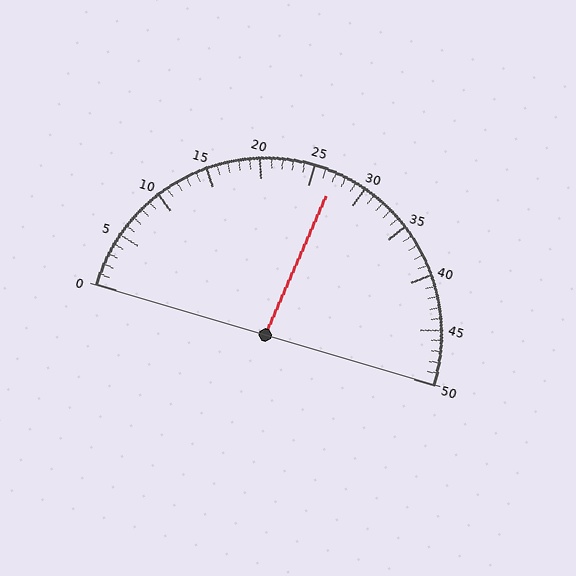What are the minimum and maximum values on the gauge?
The gauge ranges from 0 to 50.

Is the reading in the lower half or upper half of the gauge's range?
The reading is in the upper half of the range (0 to 50).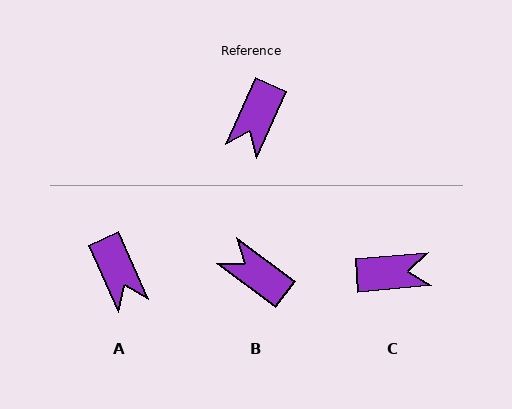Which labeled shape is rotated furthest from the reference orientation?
C, about 119 degrees away.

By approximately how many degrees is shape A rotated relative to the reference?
Approximately 48 degrees counter-clockwise.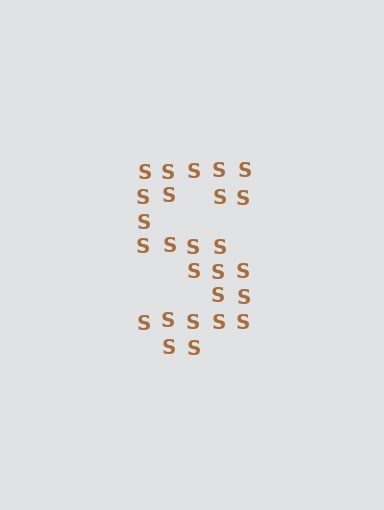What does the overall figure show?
The overall figure shows the letter S.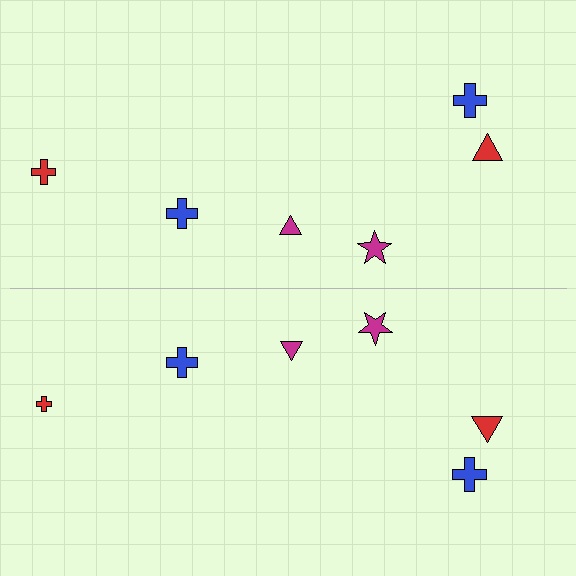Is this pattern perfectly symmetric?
No, the pattern is not perfectly symmetric. The red cross on the bottom side has a different size than its mirror counterpart.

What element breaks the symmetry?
The red cross on the bottom side has a different size than its mirror counterpart.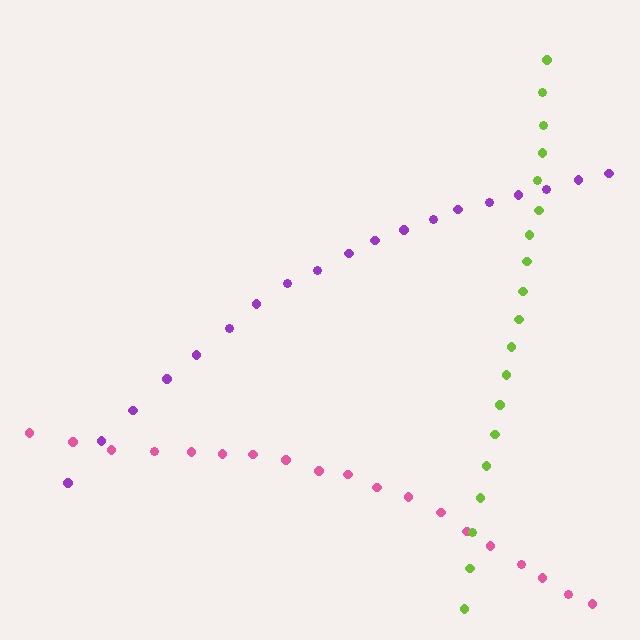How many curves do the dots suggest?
There are 3 distinct paths.